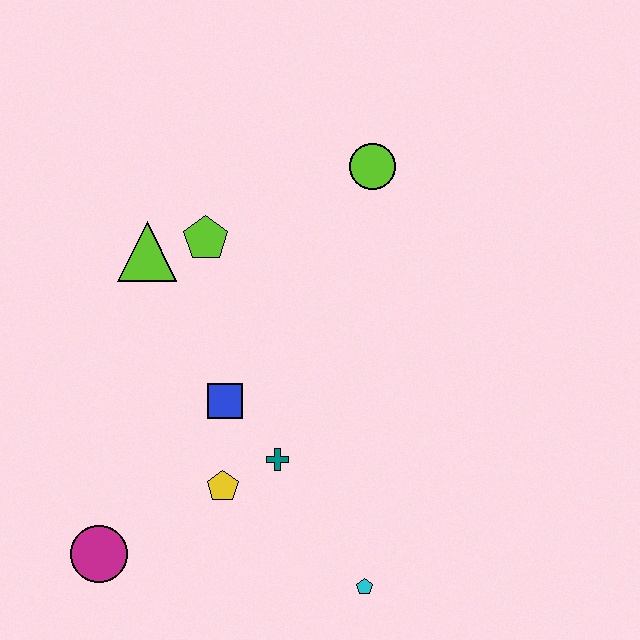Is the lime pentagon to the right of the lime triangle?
Yes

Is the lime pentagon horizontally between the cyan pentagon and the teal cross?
No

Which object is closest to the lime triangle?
The lime pentagon is closest to the lime triangle.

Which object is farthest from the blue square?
The lime circle is farthest from the blue square.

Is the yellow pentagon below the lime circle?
Yes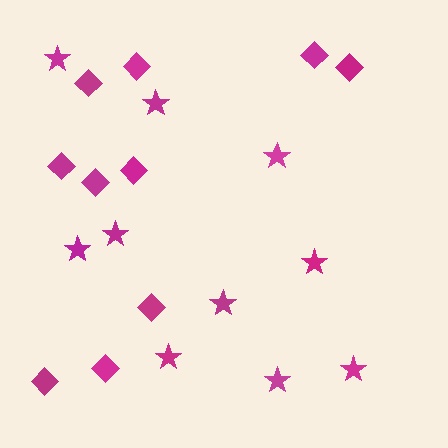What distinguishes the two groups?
There are 2 groups: one group of stars (10) and one group of diamonds (10).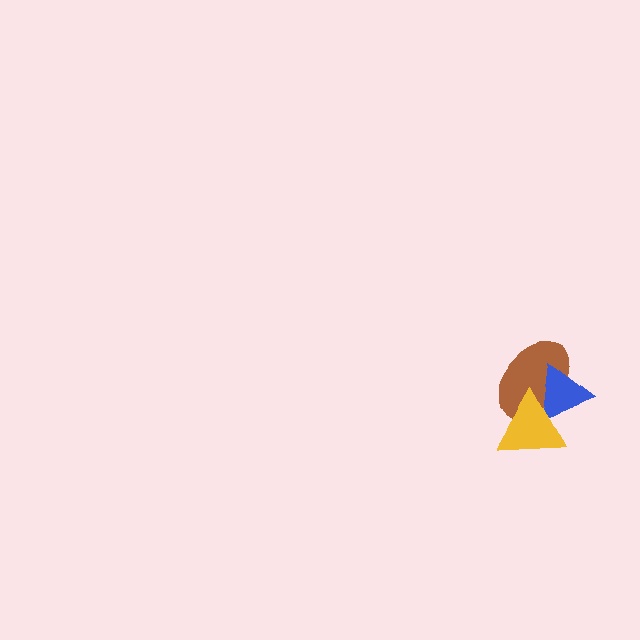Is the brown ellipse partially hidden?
Yes, it is partially covered by another shape.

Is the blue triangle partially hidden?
Yes, it is partially covered by another shape.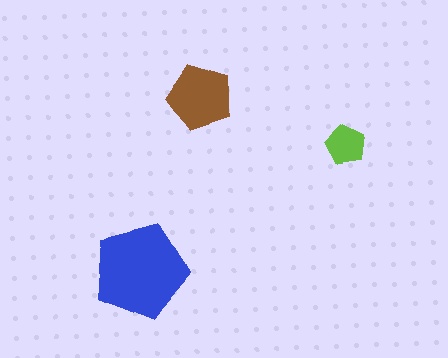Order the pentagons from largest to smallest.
the blue one, the brown one, the lime one.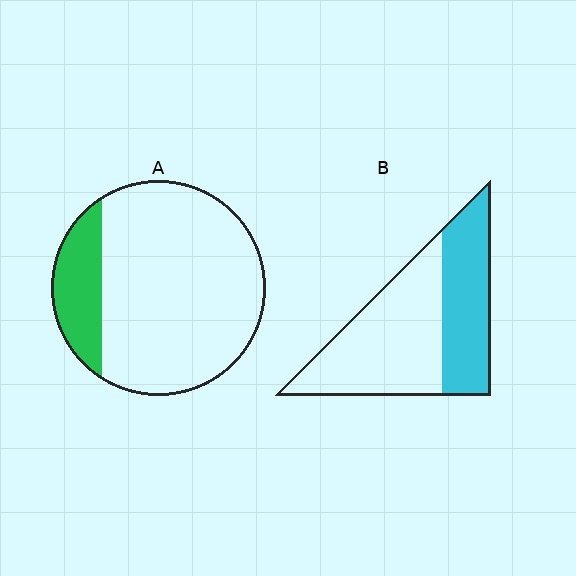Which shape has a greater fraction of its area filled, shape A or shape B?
Shape B.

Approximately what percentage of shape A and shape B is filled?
A is approximately 20% and B is approximately 40%.